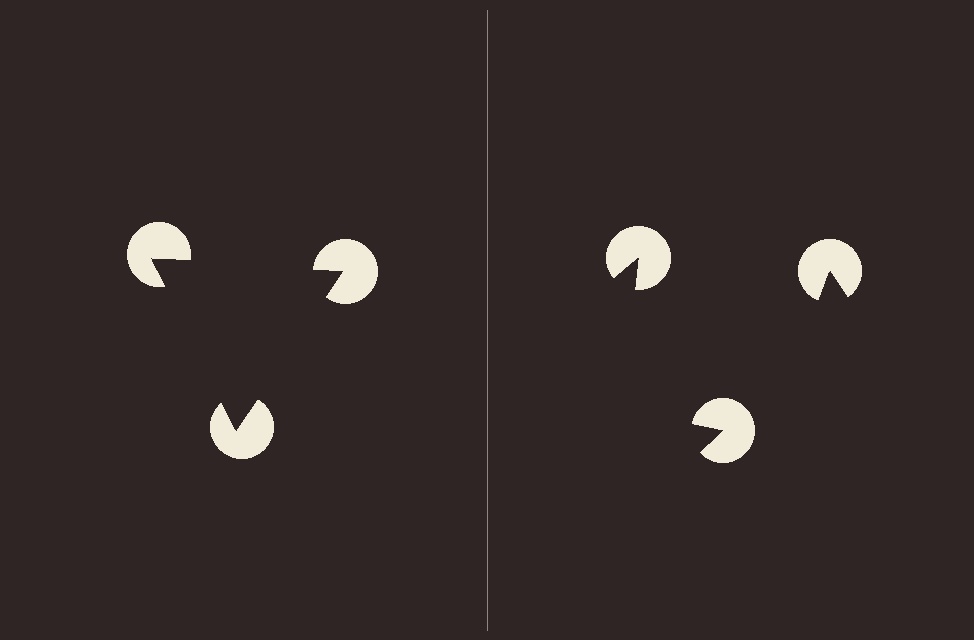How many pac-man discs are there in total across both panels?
6 — 3 on each side.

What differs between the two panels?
The pac-man discs are positioned identically on both sides; only the wedge orientations differ. On the left they align to a triangle; on the right they are misaligned.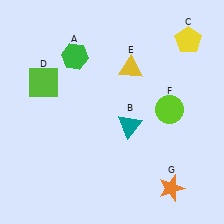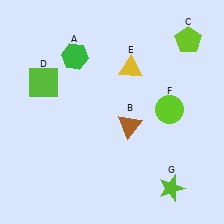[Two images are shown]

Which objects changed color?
B changed from teal to brown. C changed from yellow to lime. G changed from orange to lime.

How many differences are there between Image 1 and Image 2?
There are 3 differences between the two images.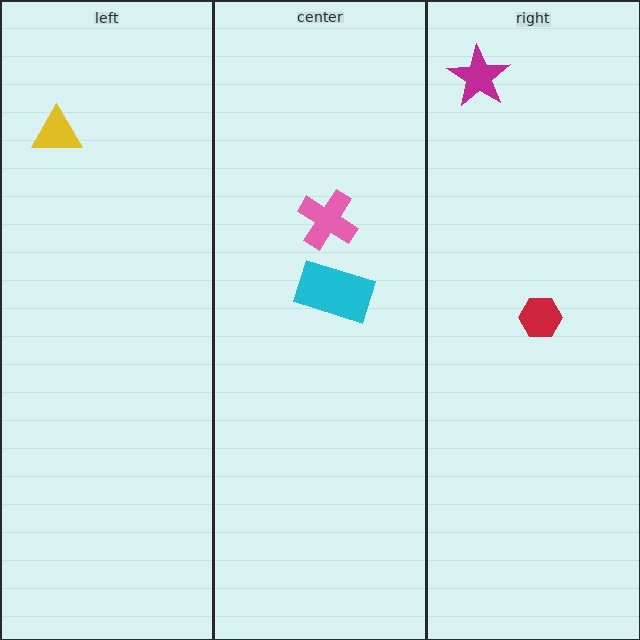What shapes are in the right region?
The red hexagon, the magenta star.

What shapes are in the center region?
The pink cross, the cyan rectangle.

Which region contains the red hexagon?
The right region.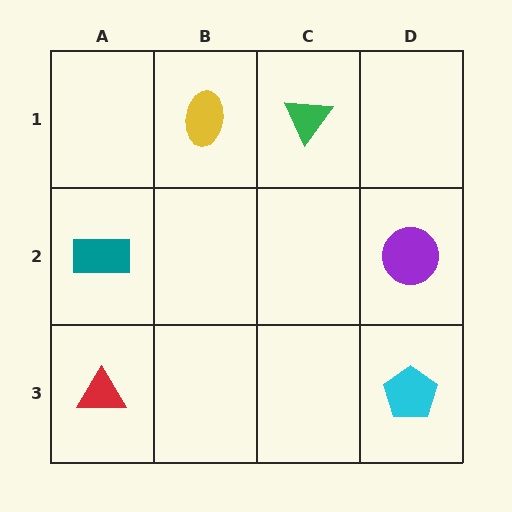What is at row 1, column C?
A green triangle.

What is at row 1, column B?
A yellow ellipse.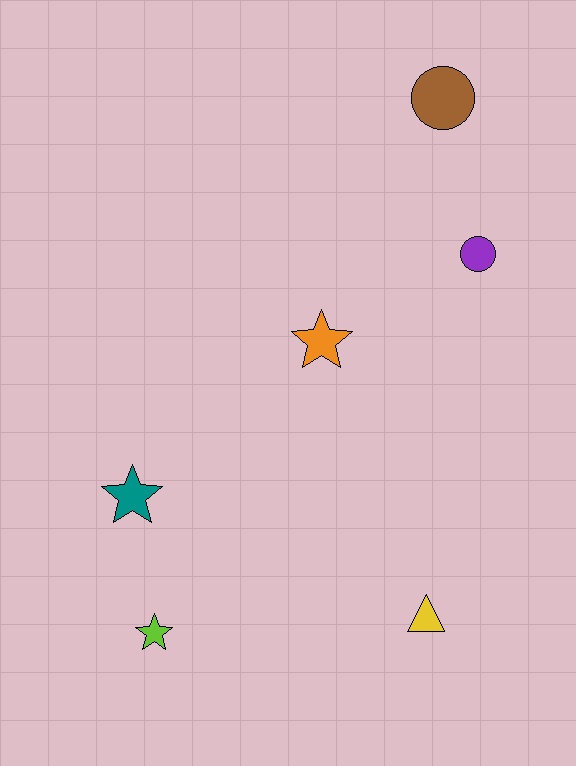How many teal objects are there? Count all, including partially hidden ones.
There is 1 teal object.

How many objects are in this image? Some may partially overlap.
There are 6 objects.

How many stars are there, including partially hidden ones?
There are 3 stars.